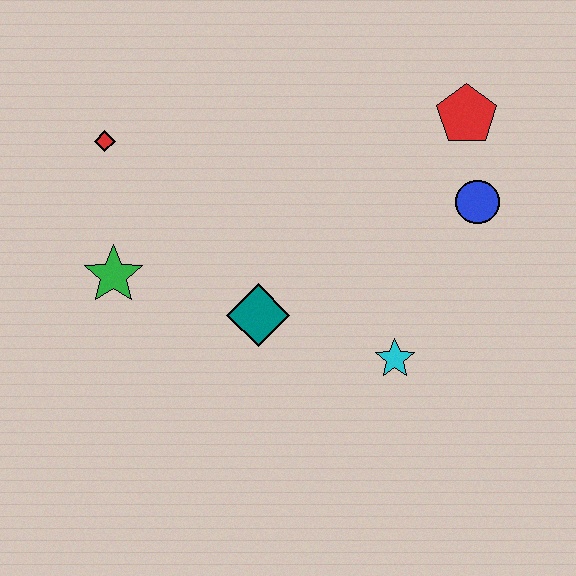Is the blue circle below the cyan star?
No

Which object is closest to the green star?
The red diamond is closest to the green star.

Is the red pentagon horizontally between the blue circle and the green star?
Yes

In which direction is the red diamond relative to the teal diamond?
The red diamond is above the teal diamond.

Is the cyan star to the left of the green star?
No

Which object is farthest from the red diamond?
The blue circle is farthest from the red diamond.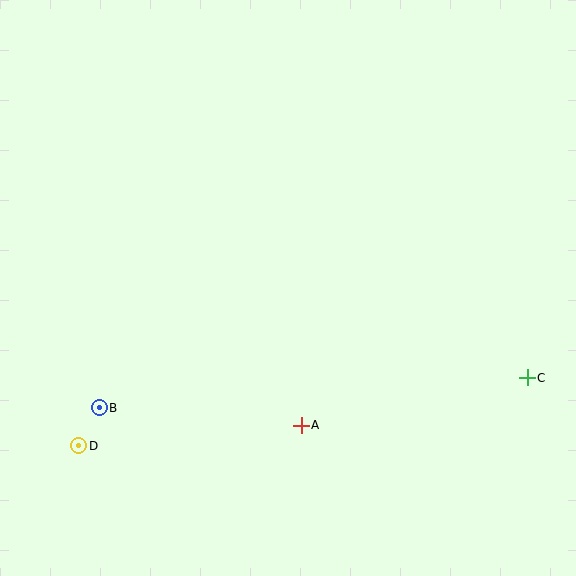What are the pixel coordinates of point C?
Point C is at (527, 378).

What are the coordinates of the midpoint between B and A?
The midpoint between B and A is at (200, 416).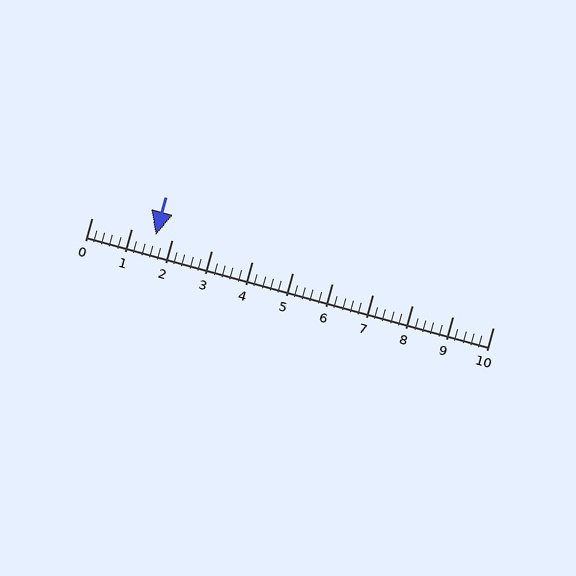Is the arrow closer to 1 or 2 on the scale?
The arrow is closer to 2.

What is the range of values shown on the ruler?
The ruler shows values from 0 to 10.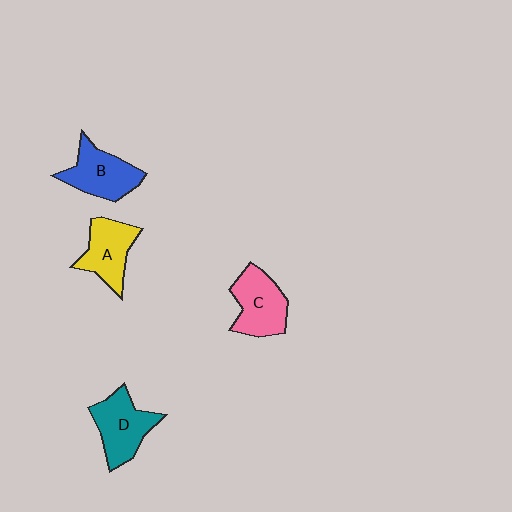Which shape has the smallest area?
Shape A (yellow).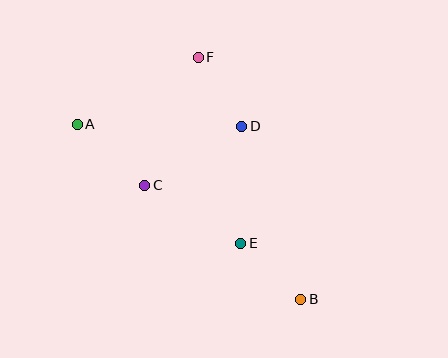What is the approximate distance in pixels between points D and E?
The distance between D and E is approximately 117 pixels.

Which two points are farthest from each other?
Points A and B are farthest from each other.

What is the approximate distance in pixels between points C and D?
The distance between C and D is approximately 114 pixels.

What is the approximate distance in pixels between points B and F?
The distance between B and F is approximately 263 pixels.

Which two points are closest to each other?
Points D and F are closest to each other.